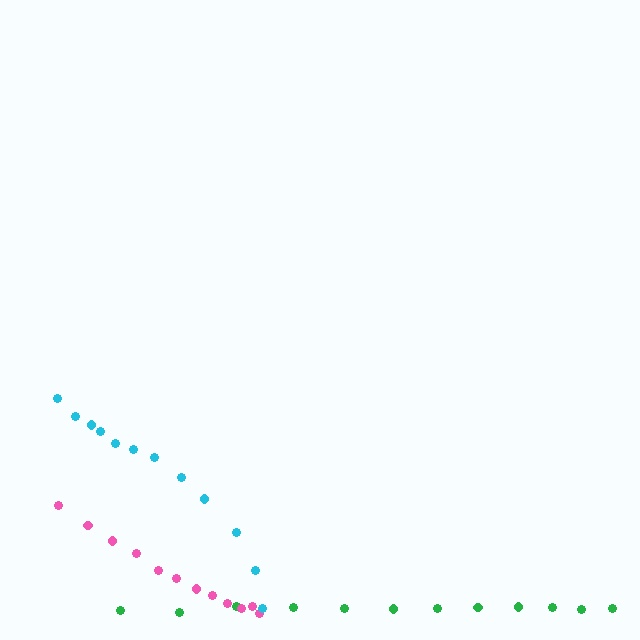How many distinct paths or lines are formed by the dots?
There are 3 distinct paths.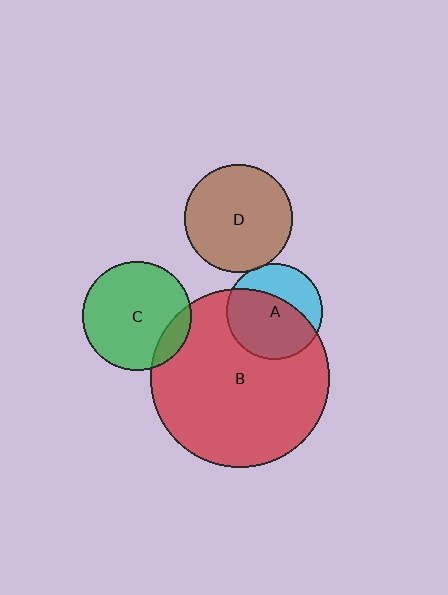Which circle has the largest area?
Circle B (red).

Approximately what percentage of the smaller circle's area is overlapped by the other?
Approximately 65%.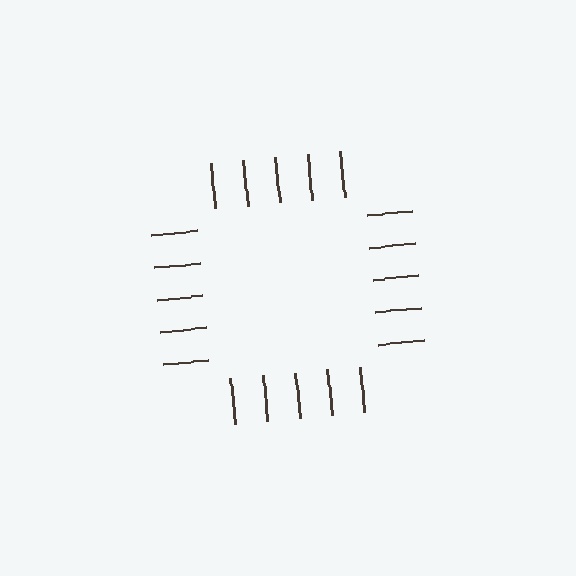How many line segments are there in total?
20 — 5 along each of the 4 edges.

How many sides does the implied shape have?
4 sides — the line-ends trace a square.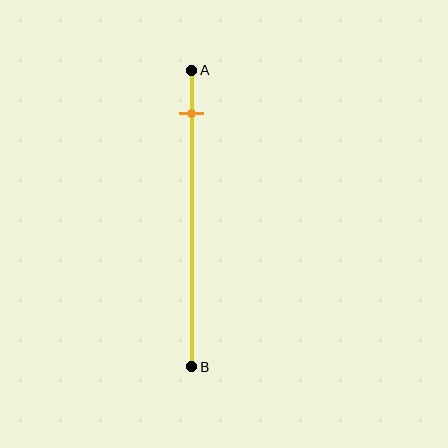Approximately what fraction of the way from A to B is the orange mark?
The orange mark is approximately 15% of the way from A to B.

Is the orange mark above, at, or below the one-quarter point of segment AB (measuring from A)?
The orange mark is above the one-quarter point of segment AB.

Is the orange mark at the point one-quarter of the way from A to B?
No, the mark is at about 15% from A, not at the 25% one-quarter point.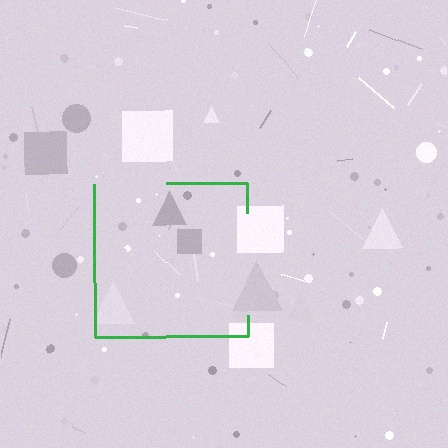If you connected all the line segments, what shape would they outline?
They would outline a square.